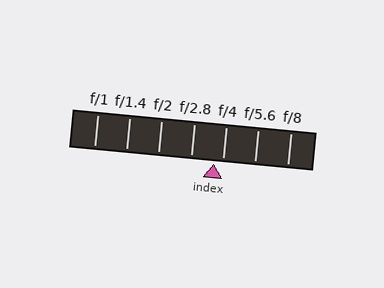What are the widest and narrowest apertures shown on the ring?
The widest aperture shown is f/1 and the narrowest is f/8.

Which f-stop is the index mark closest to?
The index mark is closest to f/4.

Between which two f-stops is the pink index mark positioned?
The index mark is between f/2.8 and f/4.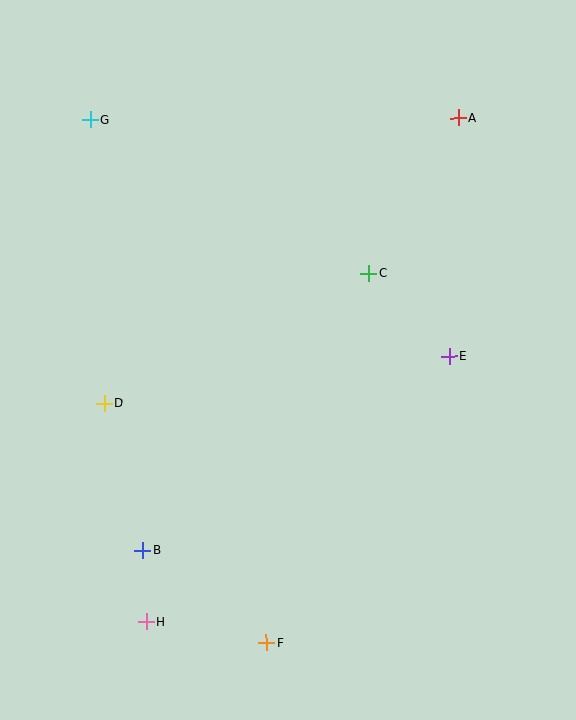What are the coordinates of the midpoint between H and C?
The midpoint between H and C is at (258, 448).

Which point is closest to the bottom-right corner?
Point F is closest to the bottom-right corner.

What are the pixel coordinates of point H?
Point H is at (146, 622).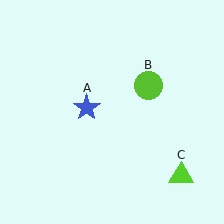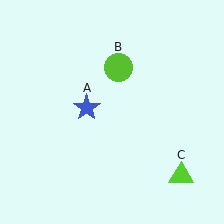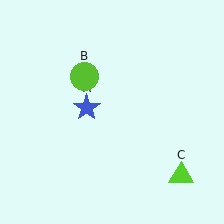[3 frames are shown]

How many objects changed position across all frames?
1 object changed position: lime circle (object B).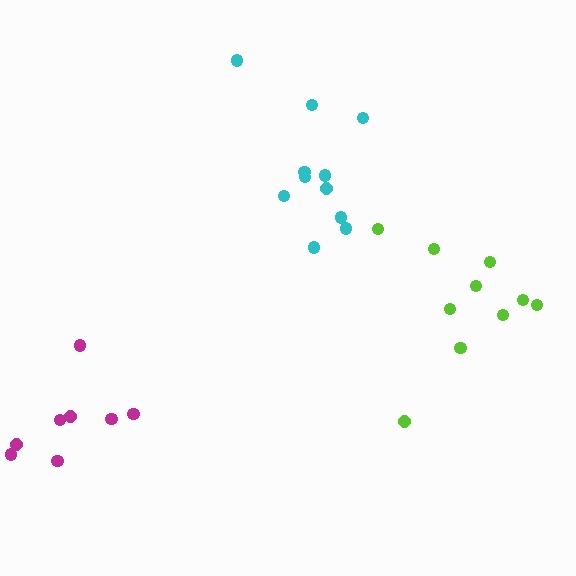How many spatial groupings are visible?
There are 3 spatial groupings.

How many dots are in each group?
Group 1: 12 dots, Group 2: 10 dots, Group 3: 8 dots (30 total).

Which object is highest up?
The cyan cluster is topmost.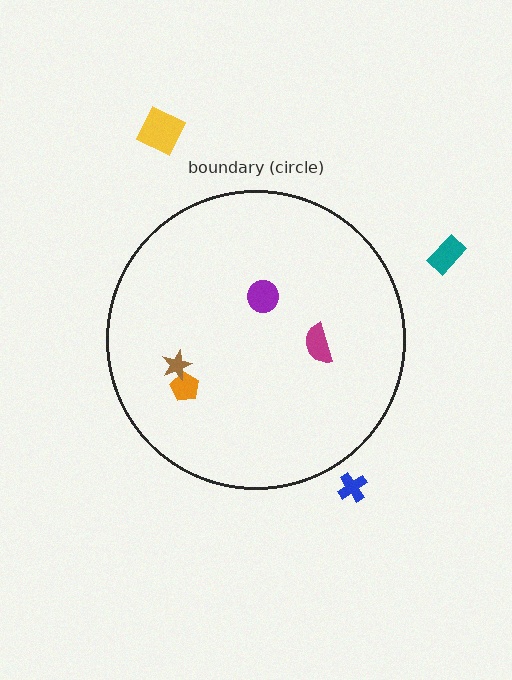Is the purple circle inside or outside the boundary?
Inside.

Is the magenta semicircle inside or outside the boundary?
Inside.